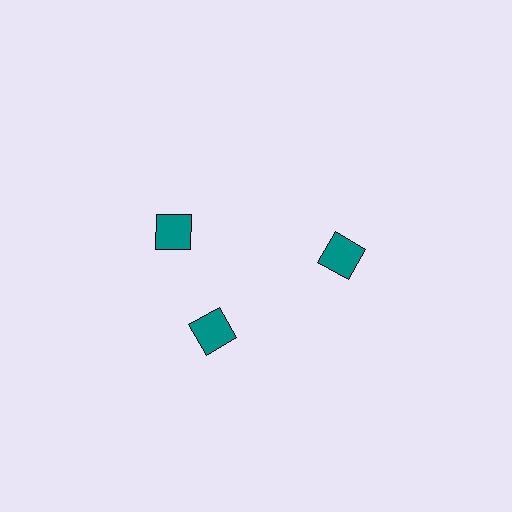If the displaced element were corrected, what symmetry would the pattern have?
It would have 3-fold rotational symmetry — the pattern would map onto itself every 120 degrees.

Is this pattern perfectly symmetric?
No. The 3 teal diamonds are arranged in a ring, but one element near the 11 o'clock position is rotated out of alignment along the ring, breaking the 3-fold rotational symmetry.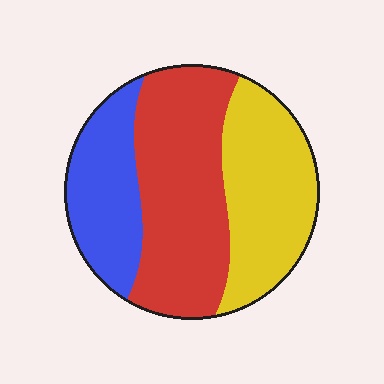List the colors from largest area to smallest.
From largest to smallest: red, yellow, blue.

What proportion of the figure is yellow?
Yellow covers about 35% of the figure.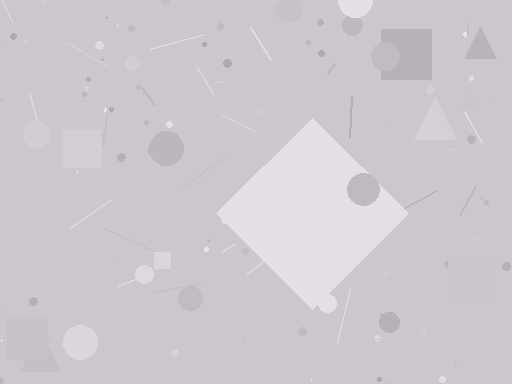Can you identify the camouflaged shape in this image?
The camouflaged shape is a diamond.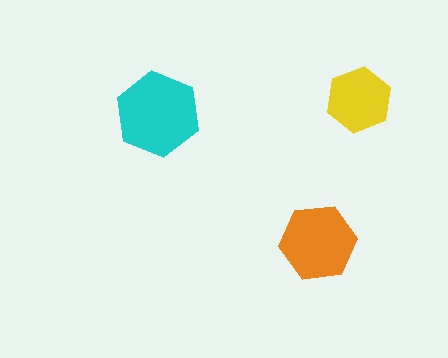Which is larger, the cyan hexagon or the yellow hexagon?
The cyan one.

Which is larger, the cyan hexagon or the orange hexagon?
The cyan one.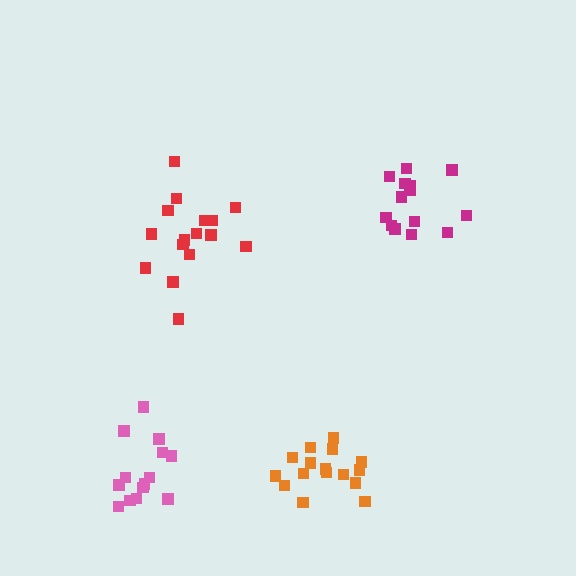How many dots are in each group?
Group 1: 14 dots, Group 2: 16 dots, Group 3: 14 dots, Group 4: 16 dots (60 total).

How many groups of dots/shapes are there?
There are 4 groups.